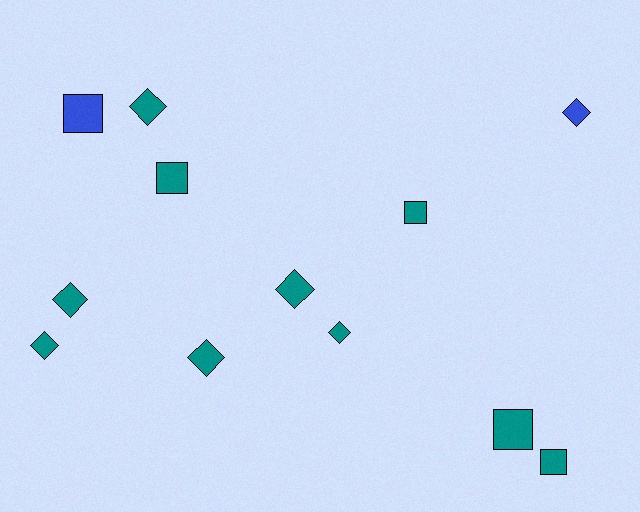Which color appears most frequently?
Teal, with 10 objects.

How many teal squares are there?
There are 4 teal squares.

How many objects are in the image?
There are 12 objects.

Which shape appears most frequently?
Diamond, with 7 objects.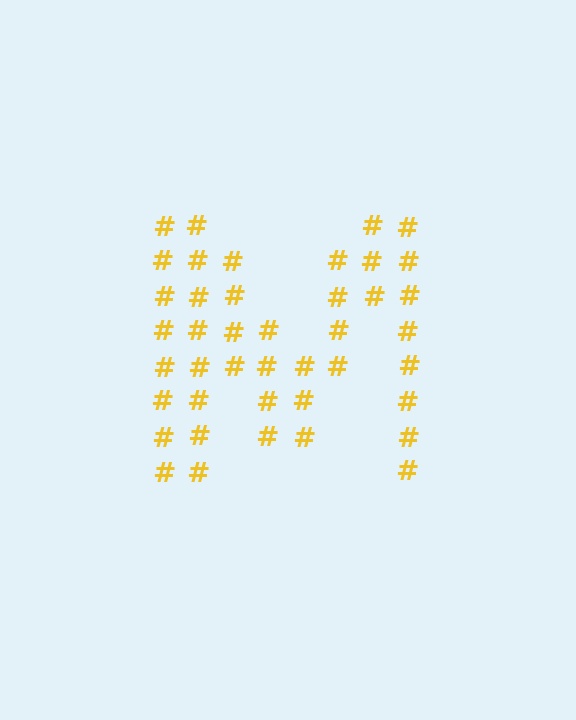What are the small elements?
The small elements are hash symbols.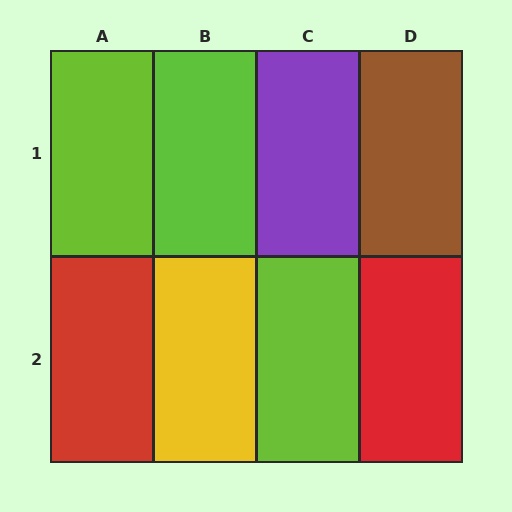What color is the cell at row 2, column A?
Red.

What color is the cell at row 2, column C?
Lime.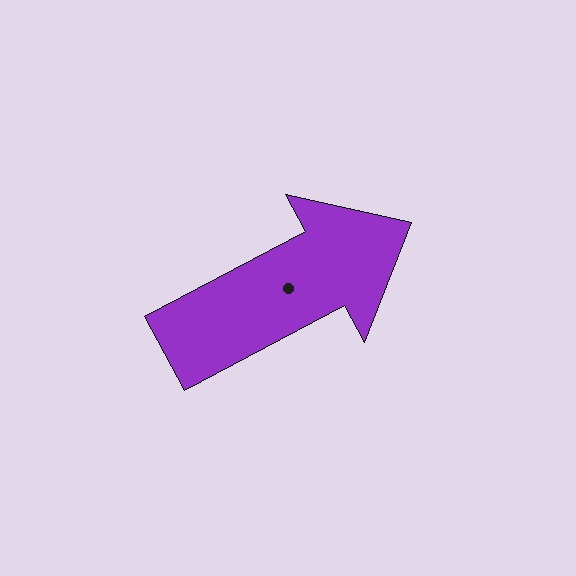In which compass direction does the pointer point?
Northeast.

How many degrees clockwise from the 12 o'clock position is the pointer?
Approximately 62 degrees.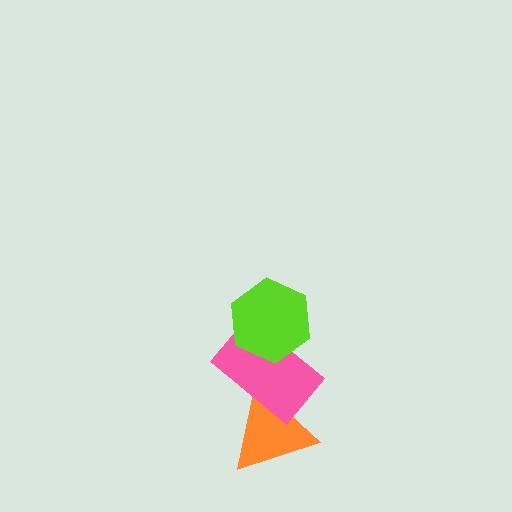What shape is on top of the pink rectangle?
The lime hexagon is on top of the pink rectangle.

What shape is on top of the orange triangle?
The pink rectangle is on top of the orange triangle.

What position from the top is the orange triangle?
The orange triangle is 3rd from the top.